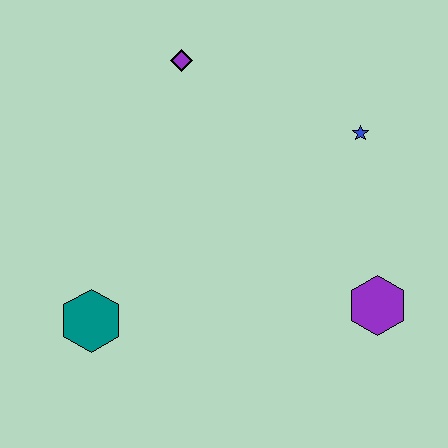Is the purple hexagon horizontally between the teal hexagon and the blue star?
No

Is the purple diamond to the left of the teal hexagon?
No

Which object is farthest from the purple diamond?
The purple hexagon is farthest from the purple diamond.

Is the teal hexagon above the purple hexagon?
No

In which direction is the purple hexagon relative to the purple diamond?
The purple hexagon is below the purple diamond.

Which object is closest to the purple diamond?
The blue star is closest to the purple diamond.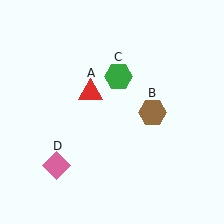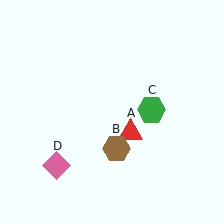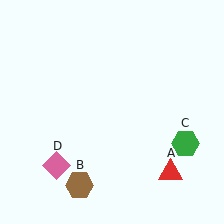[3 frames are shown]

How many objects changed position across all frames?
3 objects changed position: red triangle (object A), brown hexagon (object B), green hexagon (object C).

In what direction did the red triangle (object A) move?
The red triangle (object A) moved down and to the right.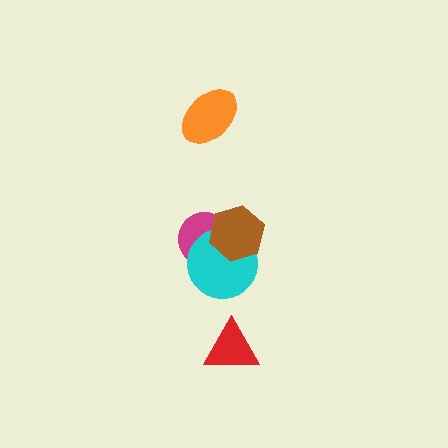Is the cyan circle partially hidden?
Yes, it is partially covered by another shape.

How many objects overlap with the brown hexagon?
2 objects overlap with the brown hexagon.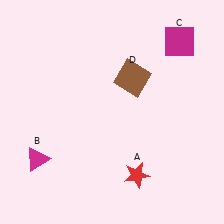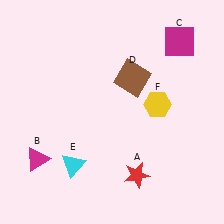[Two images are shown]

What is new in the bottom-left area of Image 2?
A cyan triangle (E) was added in the bottom-left area of Image 2.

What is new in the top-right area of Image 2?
A yellow hexagon (F) was added in the top-right area of Image 2.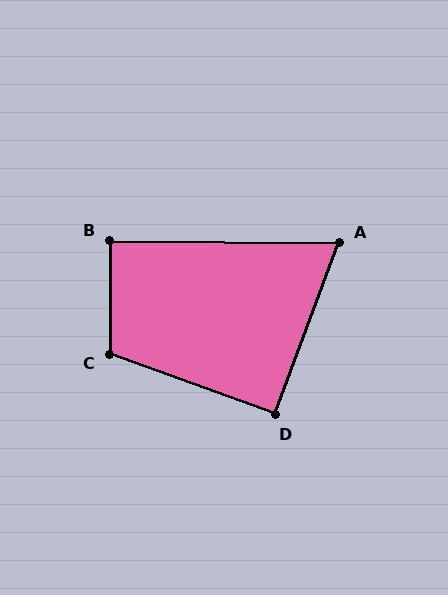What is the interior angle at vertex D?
Approximately 90 degrees (approximately right).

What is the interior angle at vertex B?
Approximately 90 degrees (approximately right).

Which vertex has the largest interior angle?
C, at approximately 110 degrees.